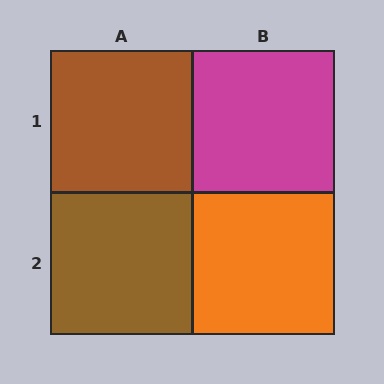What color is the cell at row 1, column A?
Brown.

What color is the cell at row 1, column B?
Magenta.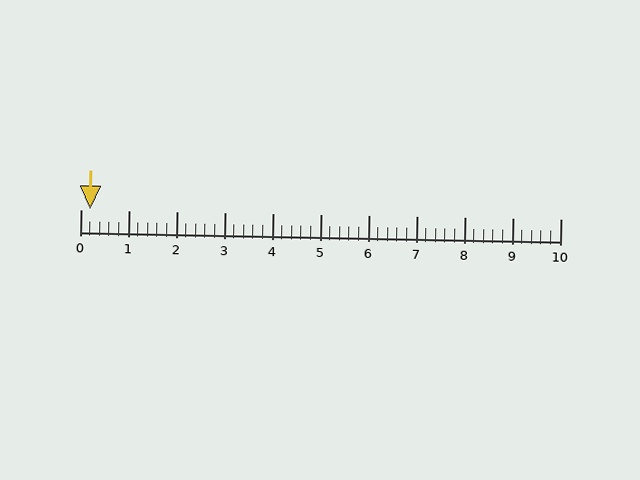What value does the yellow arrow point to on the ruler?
The yellow arrow points to approximately 0.2.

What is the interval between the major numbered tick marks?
The major tick marks are spaced 1 units apart.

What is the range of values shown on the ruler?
The ruler shows values from 0 to 10.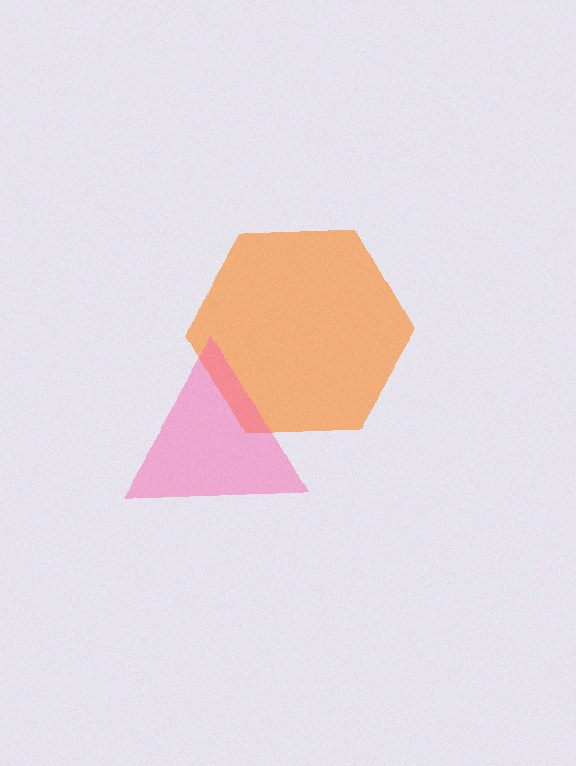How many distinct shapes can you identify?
There are 2 distinct shapes: an orange hexagon, a pink triangle.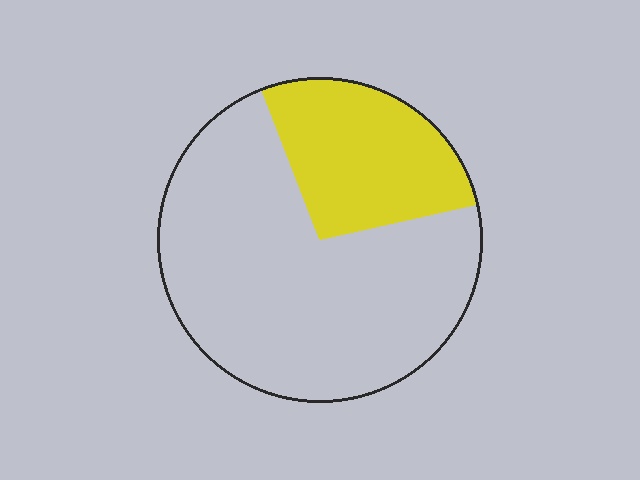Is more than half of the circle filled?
No.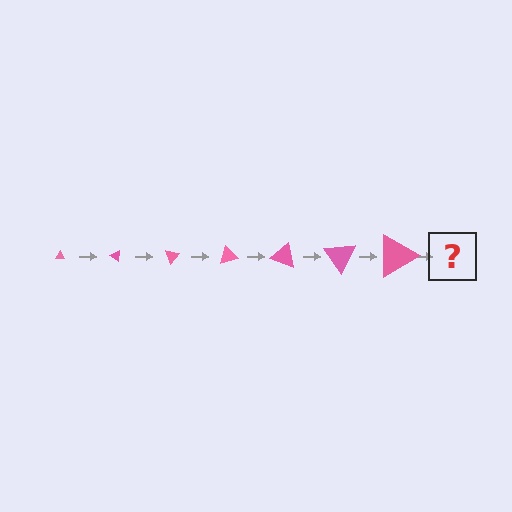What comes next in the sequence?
The next element should be a triangle, larger than the previous one and rotated 245 degrees from the start.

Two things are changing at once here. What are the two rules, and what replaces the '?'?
The two rules are that the triangle grows larger each step and it rotates 35 degrees each step. The '?' should be a triangle, larger than the previous one and rotated 245 degrees from the start.